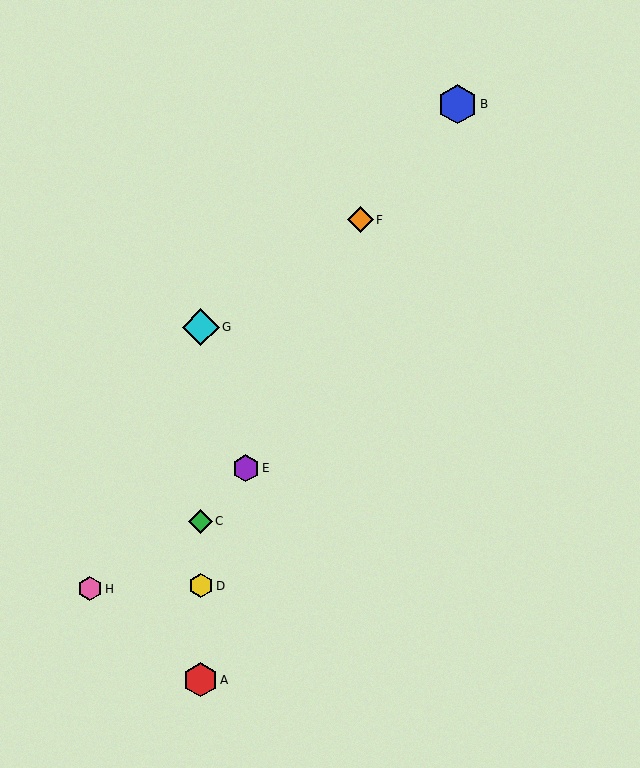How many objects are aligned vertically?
4 objects (A, C, D, G) are aligned vertically.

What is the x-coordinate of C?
Object C is at x≈201.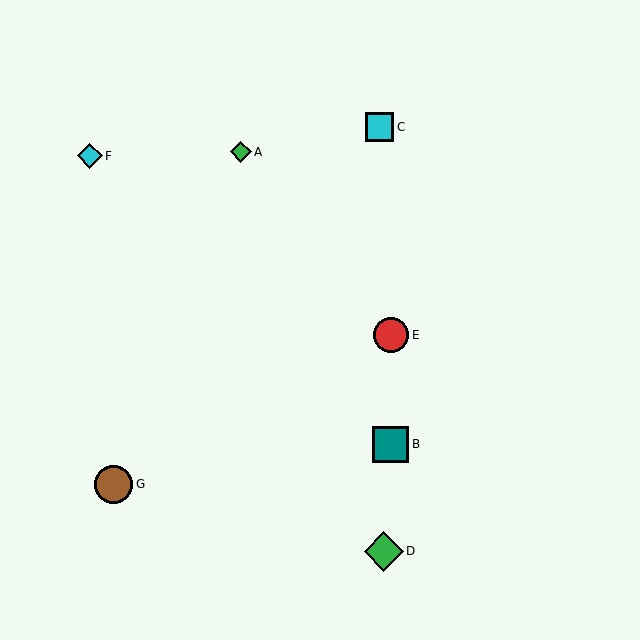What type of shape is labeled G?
Shape G is a brown circle.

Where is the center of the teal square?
The center of the teal square is at (390, 444).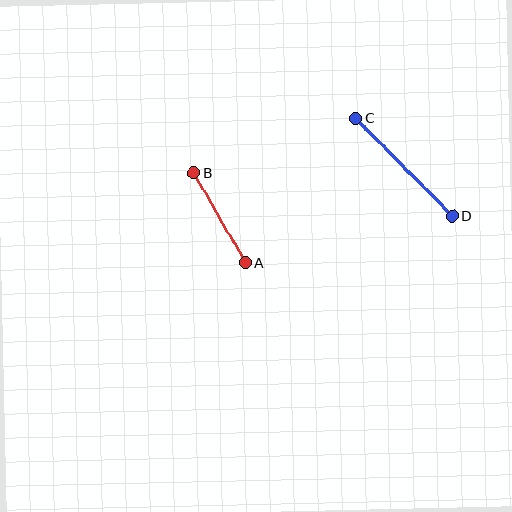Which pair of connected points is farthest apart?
Points C and D are farthest apart.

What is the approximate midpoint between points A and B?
The midpoint is at approximately (220, 218) pixels.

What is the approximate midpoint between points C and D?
The midpoint is at approximately (404, 167) pixels.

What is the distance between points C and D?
The distance is approximately 138 pixels.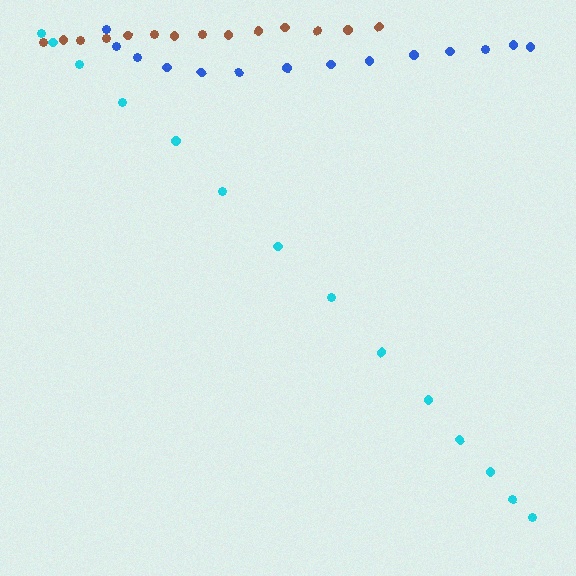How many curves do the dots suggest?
There are 3 distinct paths.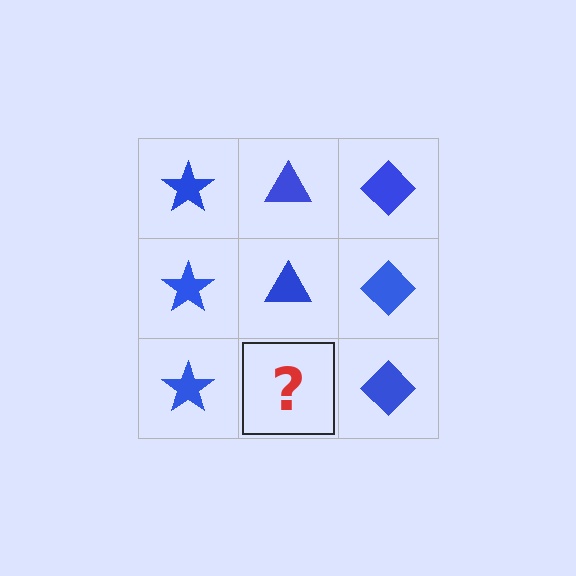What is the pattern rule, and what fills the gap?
The rule is that each column has a consistent shape. The gap should be filled with a blue triangle.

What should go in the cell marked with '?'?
The missing cell should contain a blue triangle.